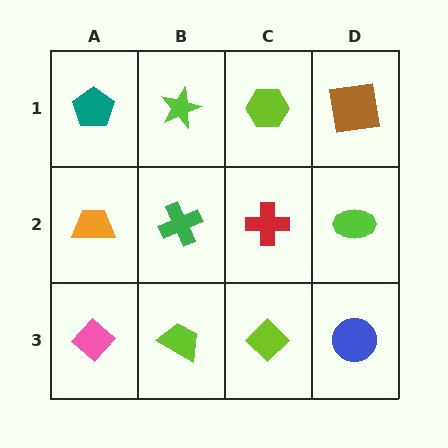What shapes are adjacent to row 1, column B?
A green cross (row 2, column B), a teal pentagon (row 1, column A), a lime hexagon (row 1, column C).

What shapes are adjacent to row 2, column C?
A lime hexagon (row 1, column C), a lime diamond (row 3, column C), a green cross (row 2, column B), a lime ellipse (row 2, column D).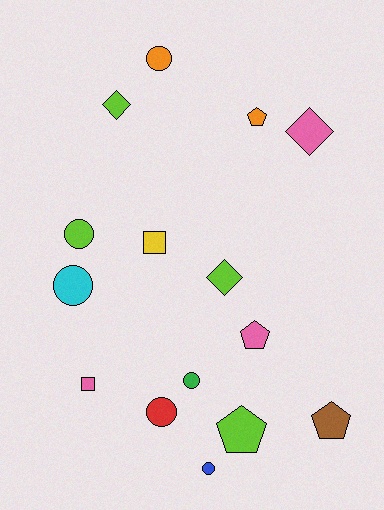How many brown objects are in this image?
There is 1 brown object.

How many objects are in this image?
There are 15 objects.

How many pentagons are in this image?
There are 4 pentagons.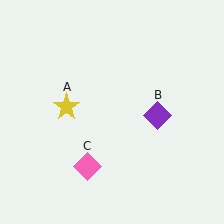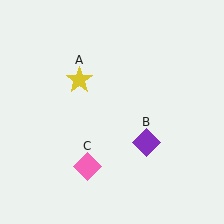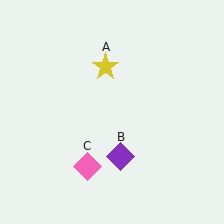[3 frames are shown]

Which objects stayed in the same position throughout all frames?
Pink diamond (object C) remained stationary.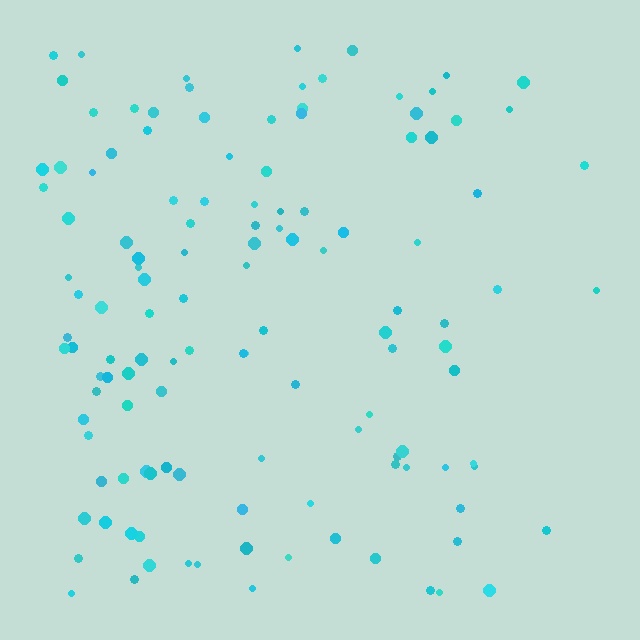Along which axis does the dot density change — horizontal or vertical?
Horizontal.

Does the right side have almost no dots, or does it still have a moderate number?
Still a moderate number, just noticeably fewer than the left.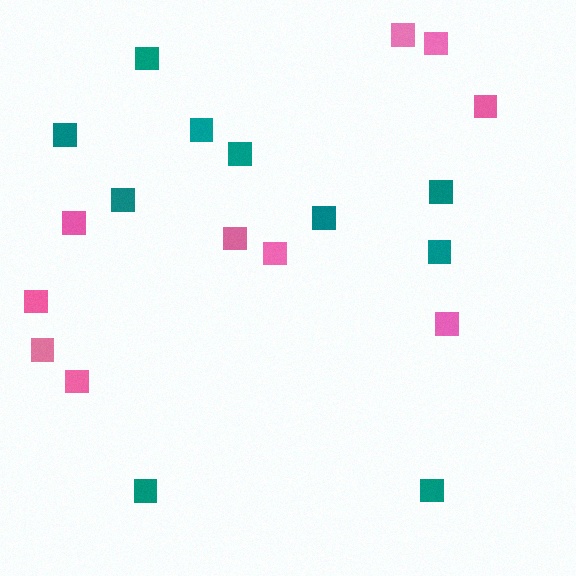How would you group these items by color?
There are 2 groups: one group of pink squares (10) and one group of teal squares (10).